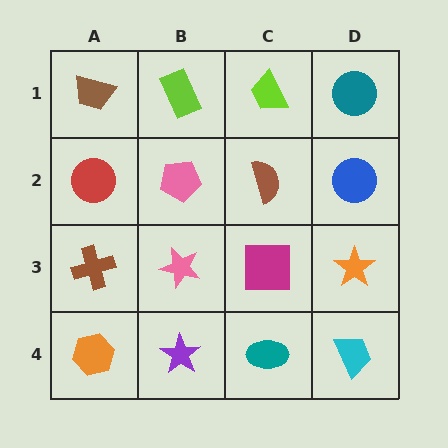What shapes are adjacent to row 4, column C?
A magenta square (row 3, column C), a purple star (row 4, column B), a cyan trapezoid (row 4, column D).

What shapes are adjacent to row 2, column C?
A lime trapezoid (row 1, column C), a magenta square (row 3, column C), a pink pentagon (row 2, column B), a blue circle (row 2, column D).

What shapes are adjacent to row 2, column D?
A teal circle (row 1, column D), an orange star (row 3, column D), a brown semicircle (row 2, column C).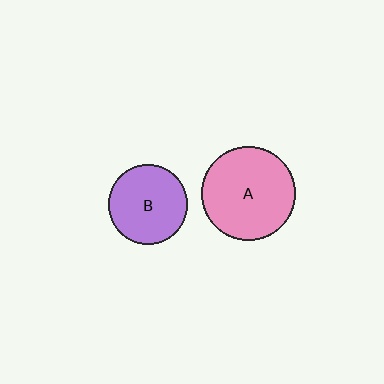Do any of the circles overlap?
No, none of the circles overlap.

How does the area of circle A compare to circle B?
Approximately 1.4 times.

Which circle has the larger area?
Circle A (pink).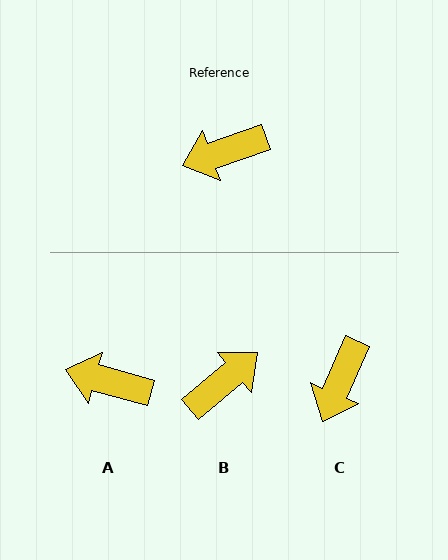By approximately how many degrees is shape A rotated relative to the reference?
Approximately 35 degrees clockwise.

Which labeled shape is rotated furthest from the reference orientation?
B, about 159 degrees away.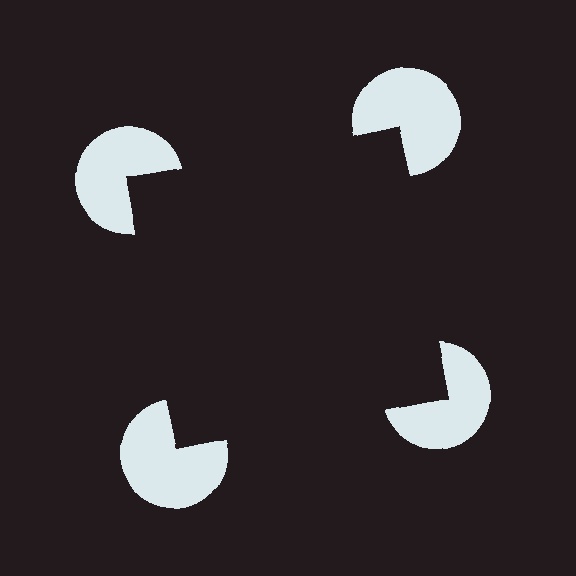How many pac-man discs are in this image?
There are 4 — one at each vertex of the illusory square.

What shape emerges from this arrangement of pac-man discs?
An illusory square — its edges are inferred from the aligned wedge cuts in the pac-man discs, not physically drawn.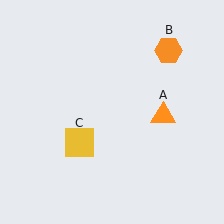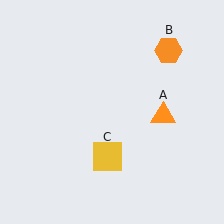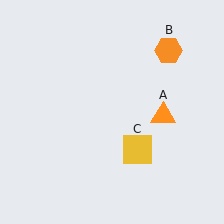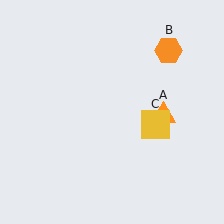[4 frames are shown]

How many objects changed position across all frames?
1 object changed position: yellow square (object C).